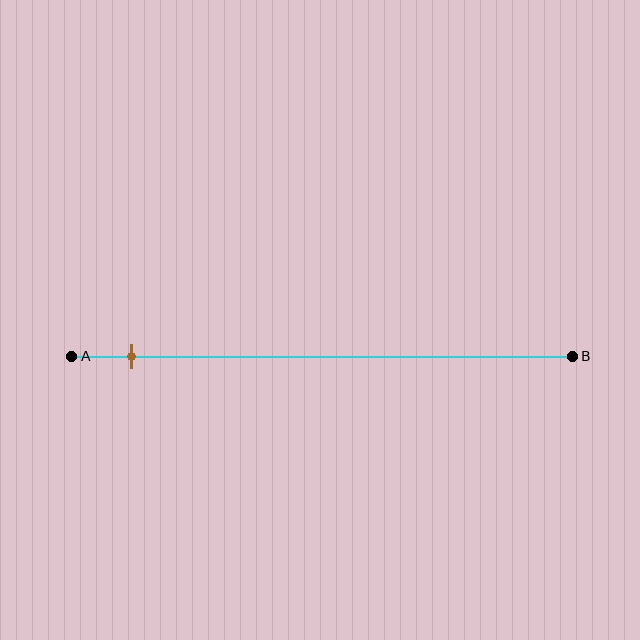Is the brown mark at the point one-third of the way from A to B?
No, the mark is at about 10% from A, not at the 33% one-third point.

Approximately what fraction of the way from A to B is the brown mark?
The brown mark is approximately 10% of the way from A to B.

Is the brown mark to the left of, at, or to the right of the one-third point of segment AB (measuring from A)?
The brown mark is to the left of the one-third point of segment AB.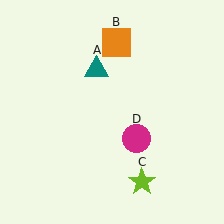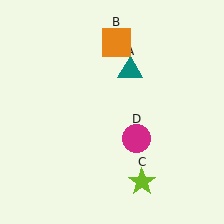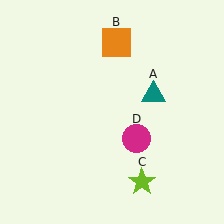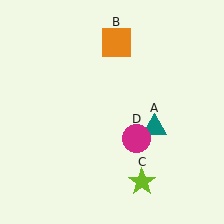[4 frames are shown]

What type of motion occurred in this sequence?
The teal triangle (object A) rotated clockwise around the center of the scene.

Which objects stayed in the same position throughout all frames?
Orange square (object B) and lime star (object C) and magenta circle (object D) remained stationary.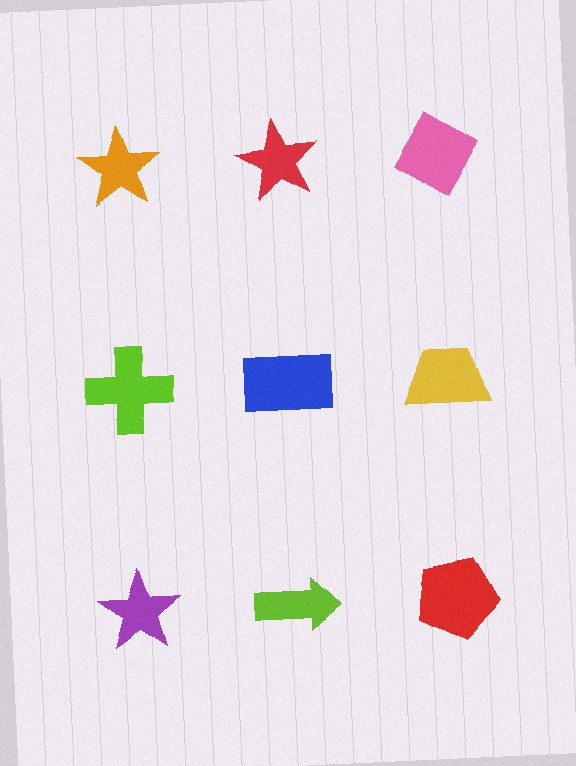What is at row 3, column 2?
A lime arrow.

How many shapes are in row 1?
3 shapes.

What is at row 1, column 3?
A pink diamond.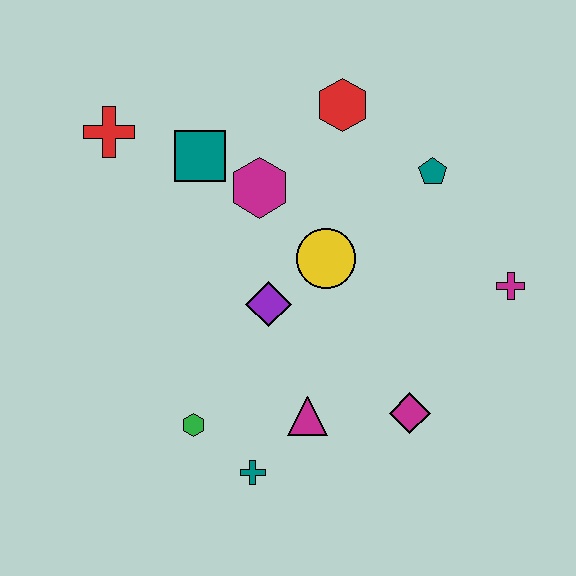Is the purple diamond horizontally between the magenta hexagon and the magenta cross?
Yes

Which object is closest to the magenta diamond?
The magenta triangle is closest to the magenta diamond.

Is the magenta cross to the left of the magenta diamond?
No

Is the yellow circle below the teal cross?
No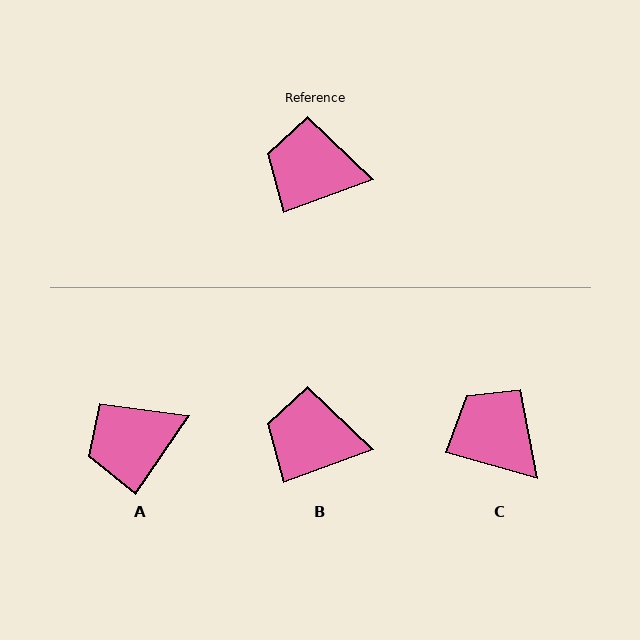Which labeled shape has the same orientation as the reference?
B.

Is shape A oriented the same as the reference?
No, it is off by about 35 degrees.